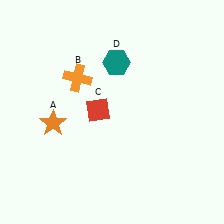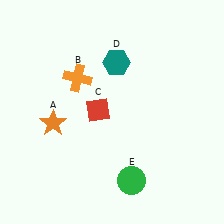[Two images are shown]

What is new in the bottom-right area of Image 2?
A green circle (E) was added in the bottom-right area of Image 2.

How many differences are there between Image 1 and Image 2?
There is 1 difference between the two images.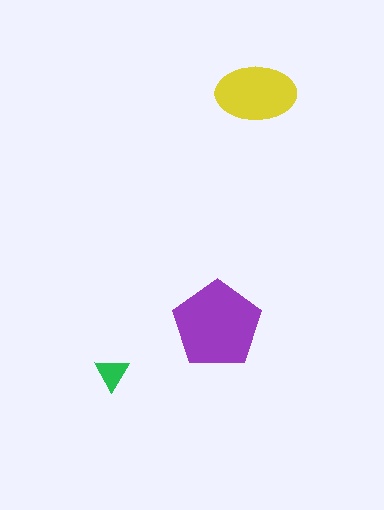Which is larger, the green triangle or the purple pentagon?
The purple pentagon.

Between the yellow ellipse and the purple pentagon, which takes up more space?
The purple pentagon.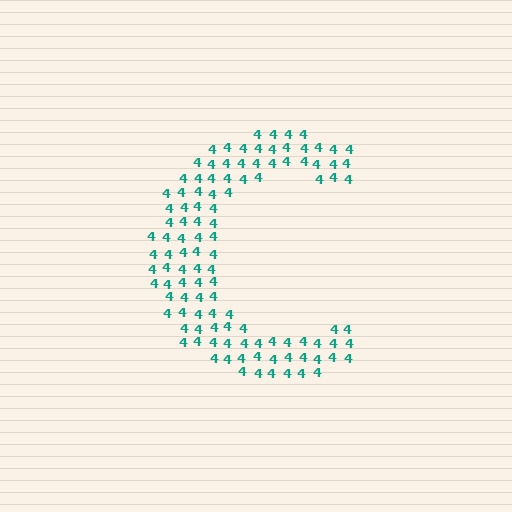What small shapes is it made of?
It is made of small digit 4's.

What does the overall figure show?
The overall figure shows the letter C.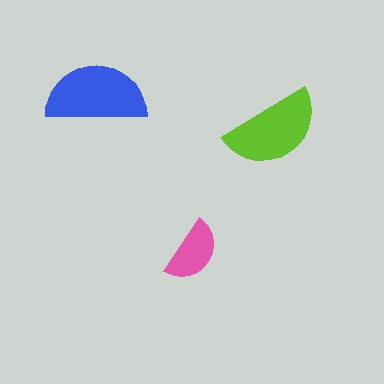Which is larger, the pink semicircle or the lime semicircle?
The lime one.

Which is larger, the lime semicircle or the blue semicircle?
The blue one.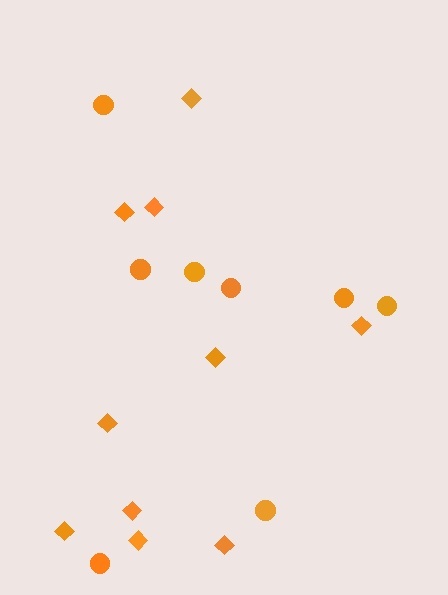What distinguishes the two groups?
There are 2 groups: one group of diamonds (10) and one group of circles (8).